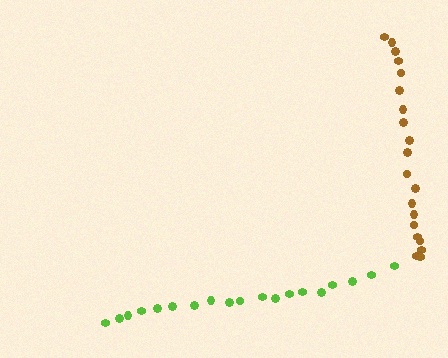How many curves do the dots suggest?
There are 2 distinct paths.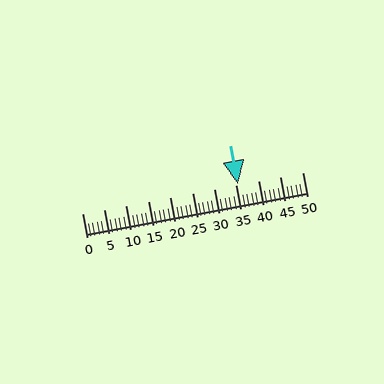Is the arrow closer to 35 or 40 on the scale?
The arrow is closer to 35.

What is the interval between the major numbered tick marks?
The major tick marks are spaced 5 units apart.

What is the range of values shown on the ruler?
The ruler shows values from 0 to 50.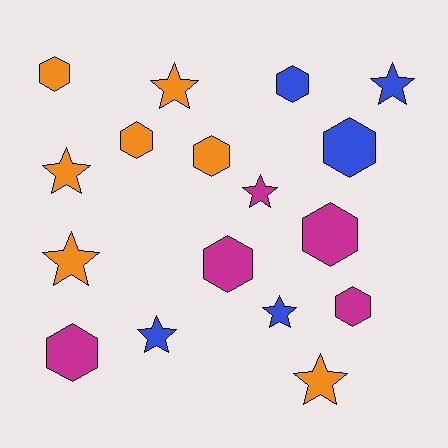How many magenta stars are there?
There is 1 magenta star.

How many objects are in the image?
There are 17 objects.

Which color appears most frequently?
Orange, with 7 objects.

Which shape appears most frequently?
Hexagon, with 9 objects.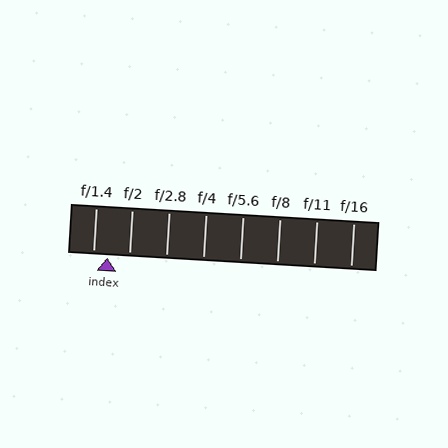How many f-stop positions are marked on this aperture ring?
There are 8 f-stop positions marked.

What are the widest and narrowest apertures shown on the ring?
The widest aperture shown is f/1.4 and the narrowest is f/16.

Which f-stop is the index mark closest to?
The index mark is closest to f/1.4.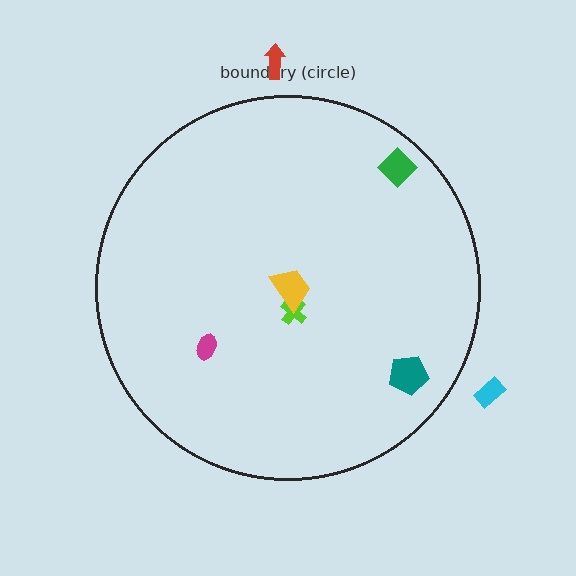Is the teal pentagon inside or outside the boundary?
Inside.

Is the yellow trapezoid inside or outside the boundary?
Inside.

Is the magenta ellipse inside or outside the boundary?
Inside.